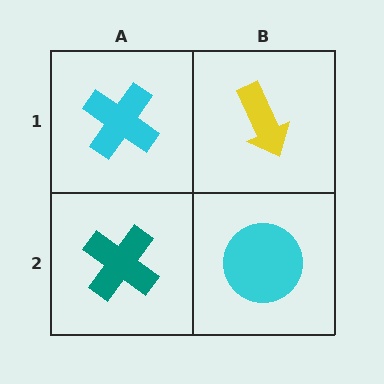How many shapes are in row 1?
2 shapes.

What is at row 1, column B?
A yellow arrow.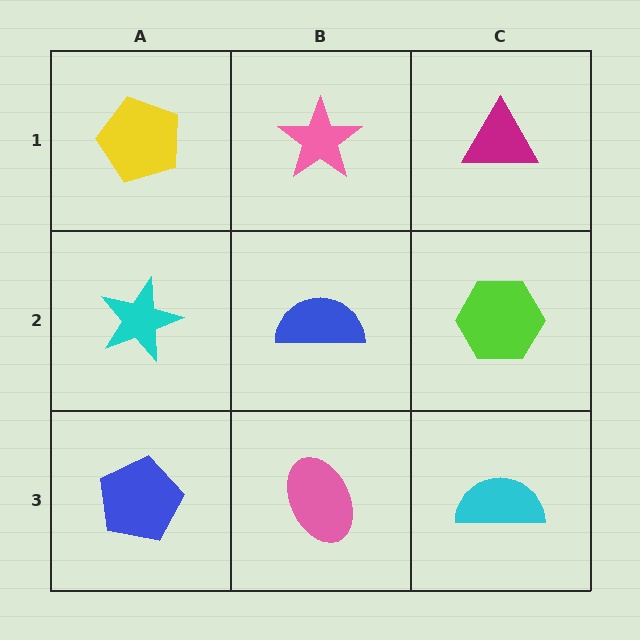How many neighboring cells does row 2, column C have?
3.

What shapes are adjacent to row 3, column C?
A lime hexagon (row 2, column C), a pink ellipse (row 3, column B).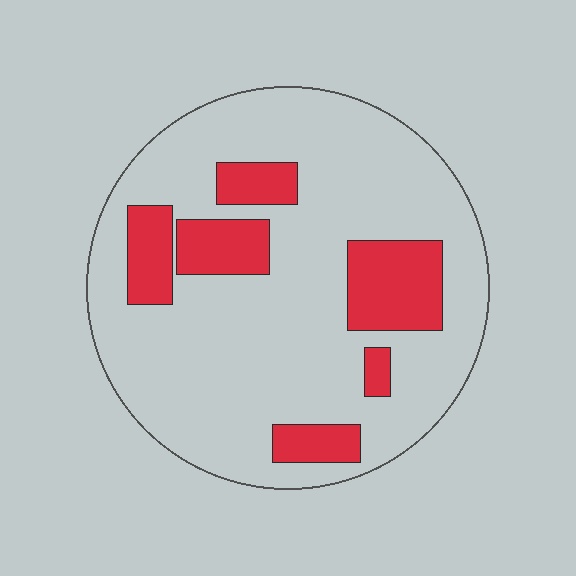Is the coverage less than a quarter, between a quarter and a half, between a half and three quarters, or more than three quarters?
Less than a quarter.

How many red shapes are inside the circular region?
6.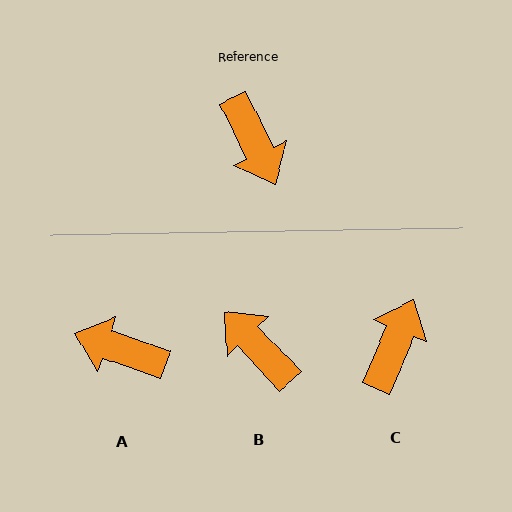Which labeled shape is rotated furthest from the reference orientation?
B, about 162 degrees away.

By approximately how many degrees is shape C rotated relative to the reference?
Approximately 132 degrees counter-clockwise.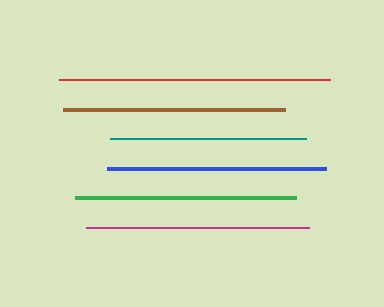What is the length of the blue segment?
The blue segment is approximately 219 pixels long.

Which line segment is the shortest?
The teal line is the shortest at approximately 196 pixels.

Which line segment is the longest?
The red line is the longest at approximately 271 pixels.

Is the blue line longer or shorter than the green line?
The green line is longer than the blue line.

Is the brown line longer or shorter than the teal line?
The brown line is longer than the teal line.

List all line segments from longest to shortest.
From longest to shortest: red, magenta, brown, green, blue, teal.